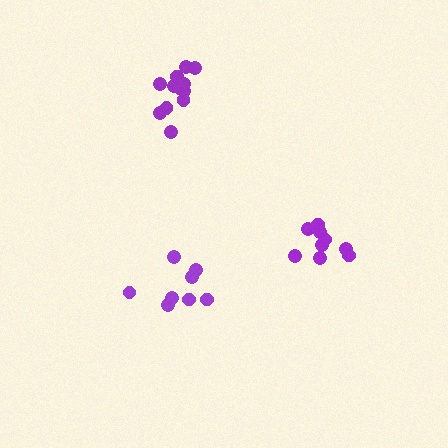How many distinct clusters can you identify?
There are 3 distinct clusters.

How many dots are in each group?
Group 1: 8 dots, Group 2: 9 dots, Group 3: 12 dots (29 total).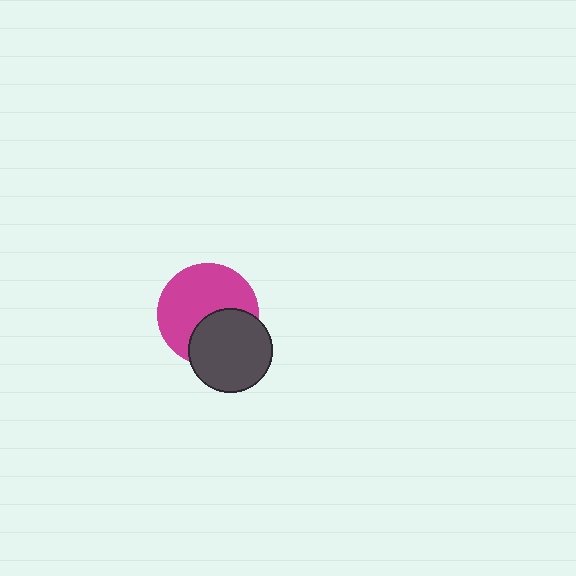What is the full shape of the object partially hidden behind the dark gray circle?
The partially hidden object is a magenta circle.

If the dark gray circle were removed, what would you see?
You would see the complete magenta circle.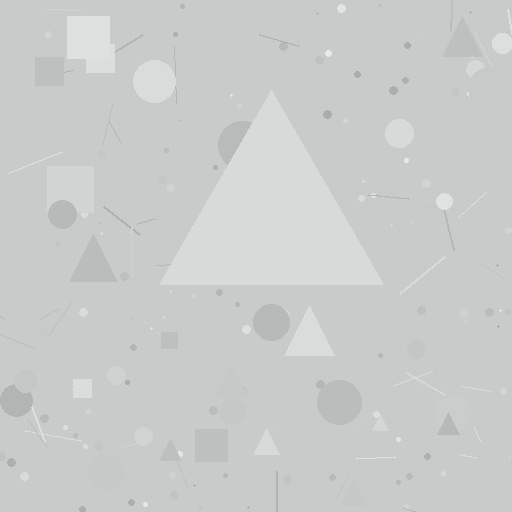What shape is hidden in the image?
A triangle is hidden in the image.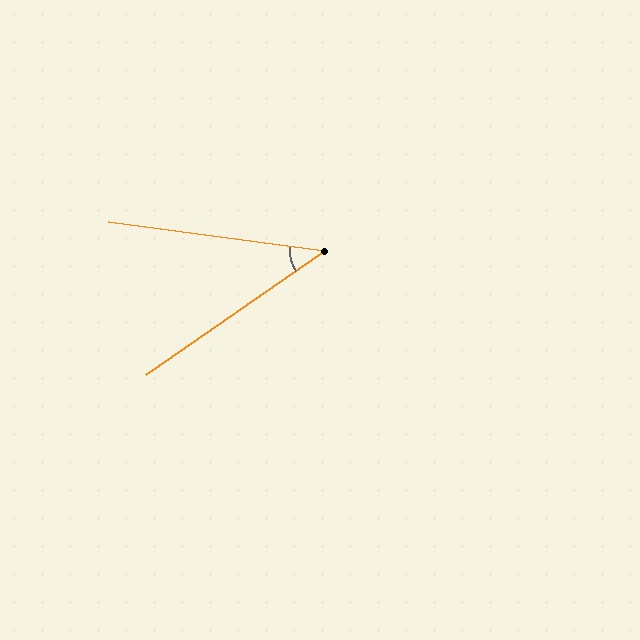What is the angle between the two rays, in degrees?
Approximately 42 degrees.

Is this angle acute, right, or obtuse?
It is acute.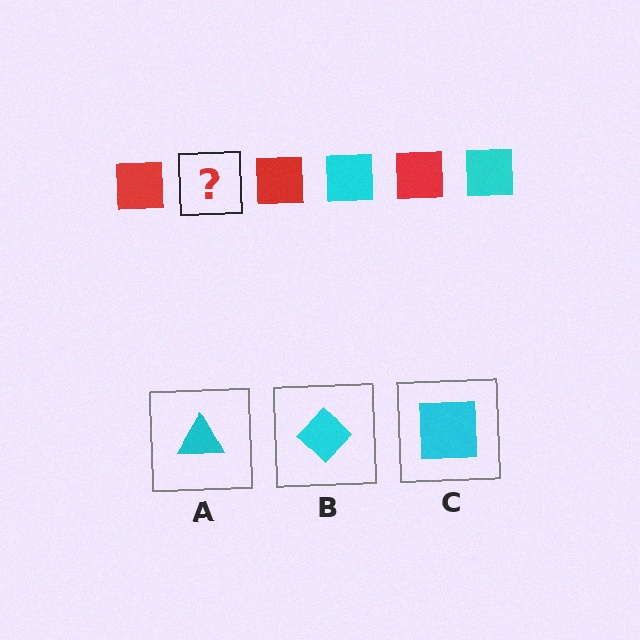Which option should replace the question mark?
Option C.